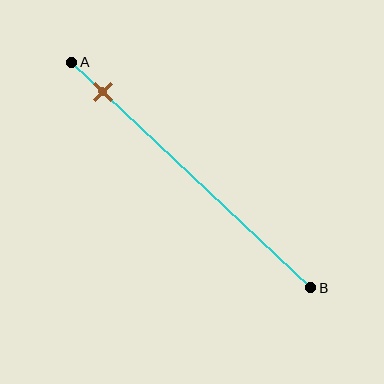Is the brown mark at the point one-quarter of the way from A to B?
No, the mark is at about 15% from A, not at the 25% one-quarter point.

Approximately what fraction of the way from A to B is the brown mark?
The brown mark is approximately 15% of the way from A to B.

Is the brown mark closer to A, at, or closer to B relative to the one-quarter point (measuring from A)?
The brown mark is closer to point A than the one-quarter point of segment AB.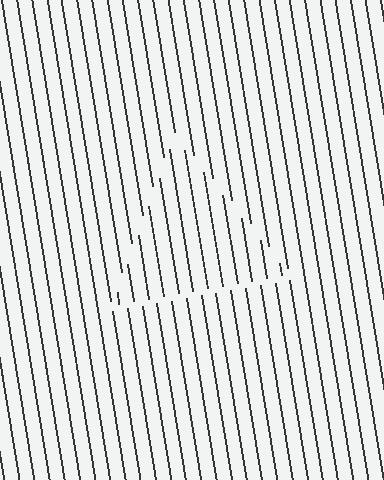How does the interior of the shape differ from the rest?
The interior of the shape contains the same grating, shifted by half a period — the contour is defined by the phase discontinuity where line-ends from the inner and outer gratings abut.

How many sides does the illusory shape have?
3 sides — the line-ends trace a triangle.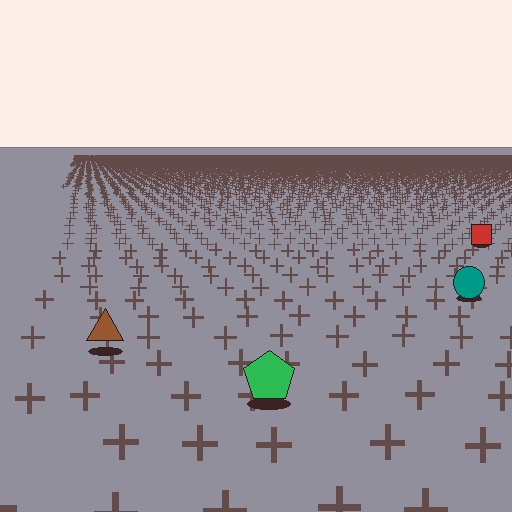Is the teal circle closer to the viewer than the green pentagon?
No. The green pentagon is closer — you can tell from the texture gradient: the ground texture is coarser near it.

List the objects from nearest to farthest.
From nearest to farthest: the green pentagon, the brown triangle, the teal circle, the red square.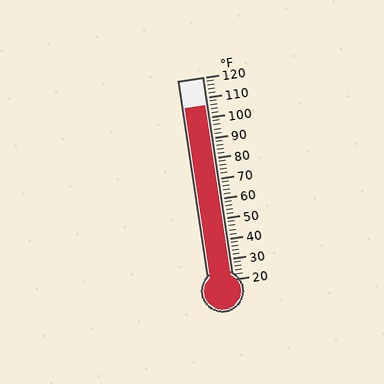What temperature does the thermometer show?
The thermometer shows approximately 106°F.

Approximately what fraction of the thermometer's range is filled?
The thermometer is filled to approximately 85% of its range.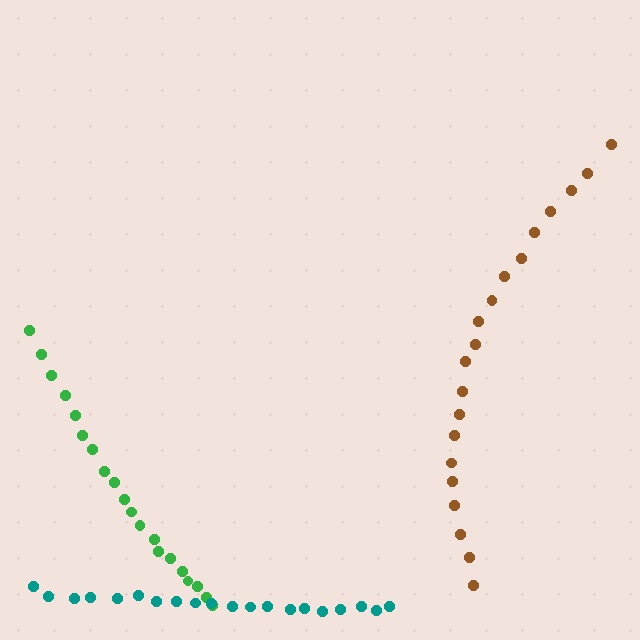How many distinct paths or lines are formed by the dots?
There are 3 distinct paths.